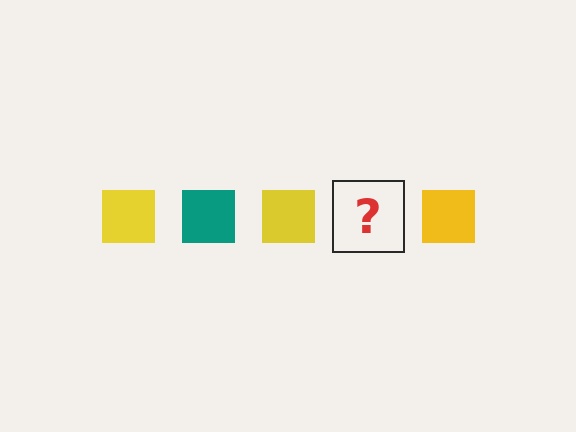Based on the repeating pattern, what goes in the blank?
The blank should be a teal square.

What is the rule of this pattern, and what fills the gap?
The rule is that the pattern cycles through yellow, teal squares. The gap should be filled with a teal square.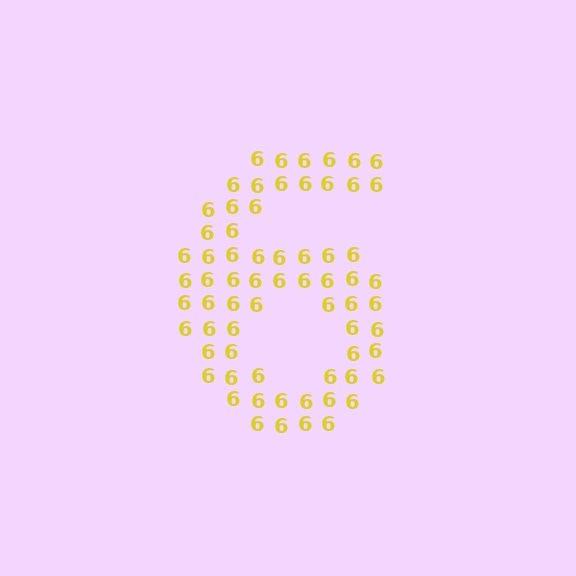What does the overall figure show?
The overall figure shows the digit 6.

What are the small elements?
The small elements are digit 6's.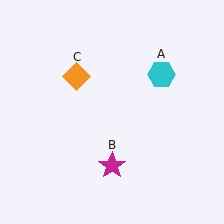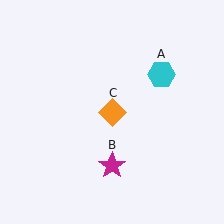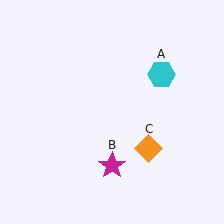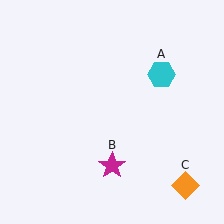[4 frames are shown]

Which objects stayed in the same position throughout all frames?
Cyan hexagon (object A) and magenta star (object B) remained stationary.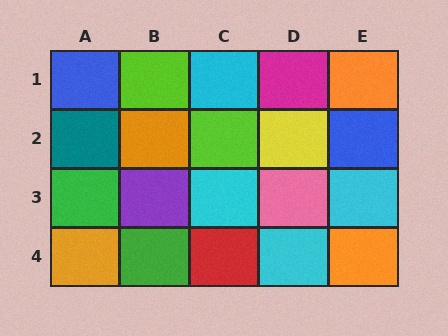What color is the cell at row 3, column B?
Purple.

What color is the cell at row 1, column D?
Magenta.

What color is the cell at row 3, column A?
Green.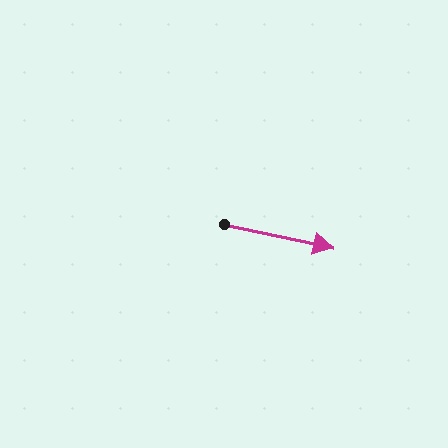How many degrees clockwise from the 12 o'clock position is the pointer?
Approximately 102 degrees.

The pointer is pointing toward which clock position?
Roughly 3 o'clock.